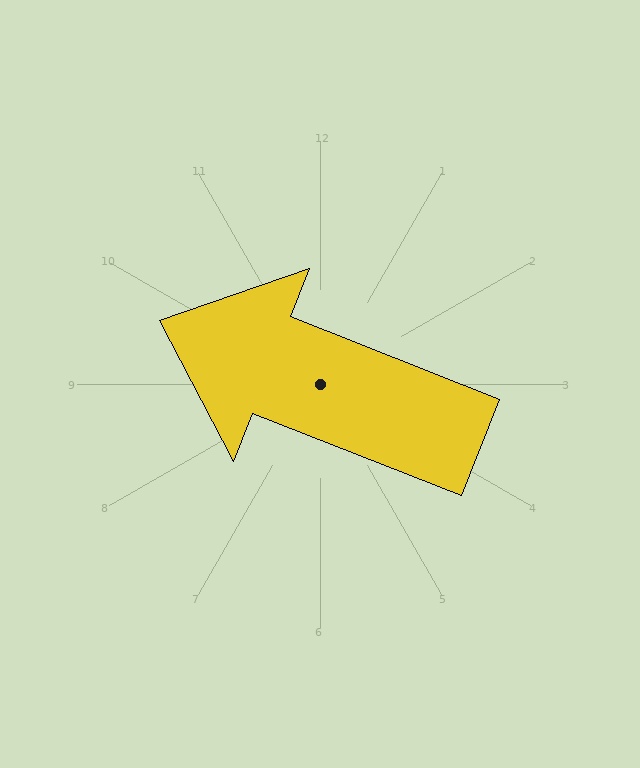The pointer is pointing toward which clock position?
Roughly 10 o'clock.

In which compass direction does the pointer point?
West.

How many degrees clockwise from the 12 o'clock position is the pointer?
Approximately 292 degrees.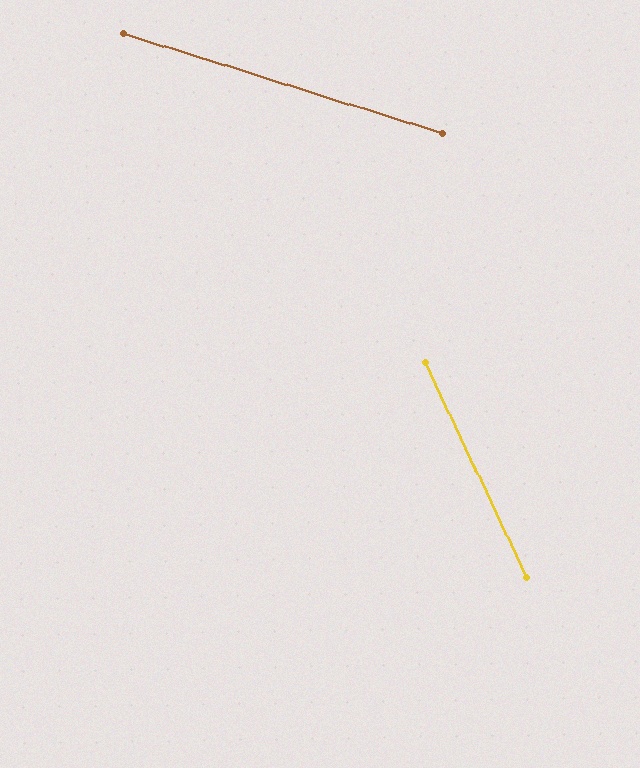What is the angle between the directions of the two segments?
Approximately 47 degrees.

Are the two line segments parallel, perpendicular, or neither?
Neither parallel nor perpendicular — they differ by about 47°.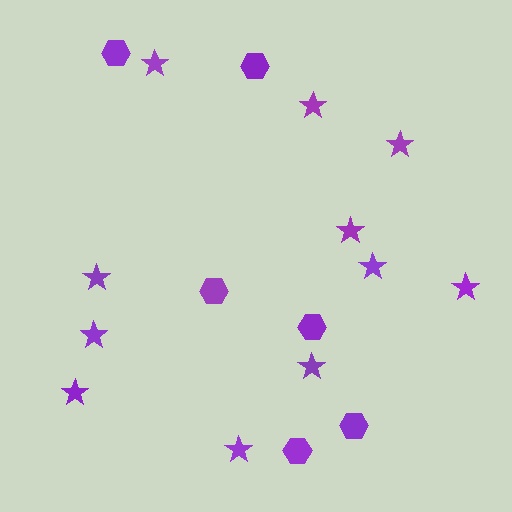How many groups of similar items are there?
There are 2 groups: one group of hexagons (6) and one group of stars (11).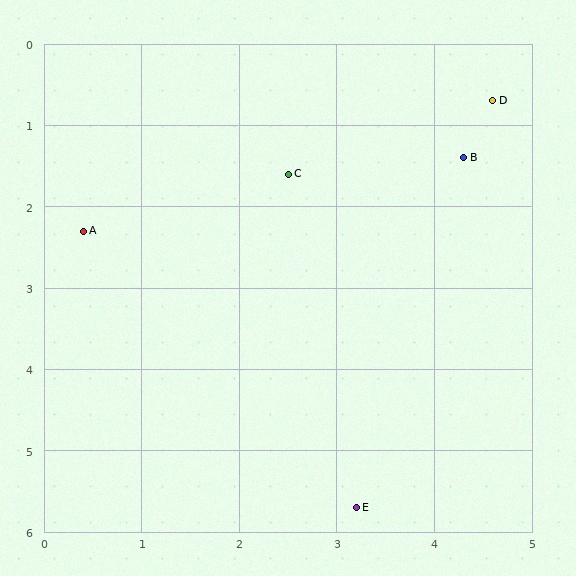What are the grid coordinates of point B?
Point B is at approximately (4.3, 1.4).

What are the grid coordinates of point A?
Point A is at approximately (0.4, 2.3).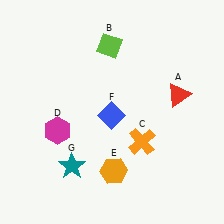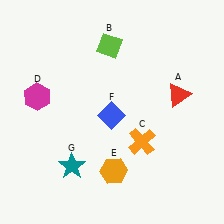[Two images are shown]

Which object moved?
The magenta hexagon (D) moved up.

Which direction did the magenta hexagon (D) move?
The magenta hexagon (D) moved up.